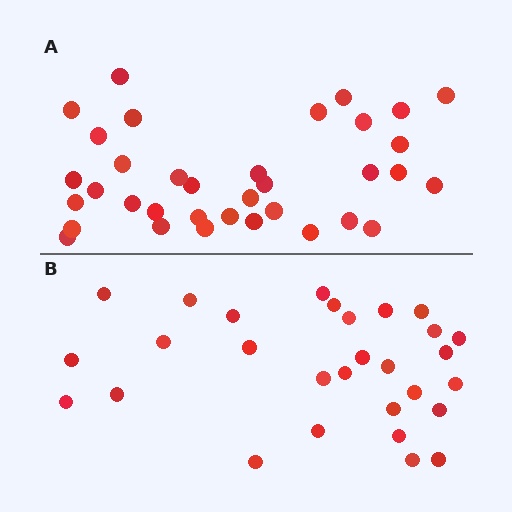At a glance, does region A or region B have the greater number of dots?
Region A (the top region) has more dots.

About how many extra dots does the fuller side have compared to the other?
Region A has about 6 more dots than region B.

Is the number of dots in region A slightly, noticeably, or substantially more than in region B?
Region A has only slightly more — the two regions are fairly close. The ratio is roughly 1.2 to 1.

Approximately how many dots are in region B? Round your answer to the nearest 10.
About 30 dots. (The exact count is 29, which rounds to 30.)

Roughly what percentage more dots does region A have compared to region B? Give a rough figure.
About 20% more.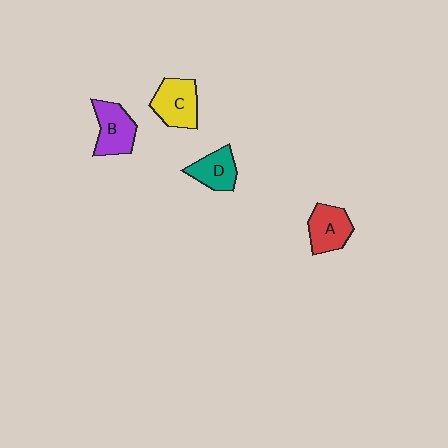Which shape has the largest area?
Shape C (yellow).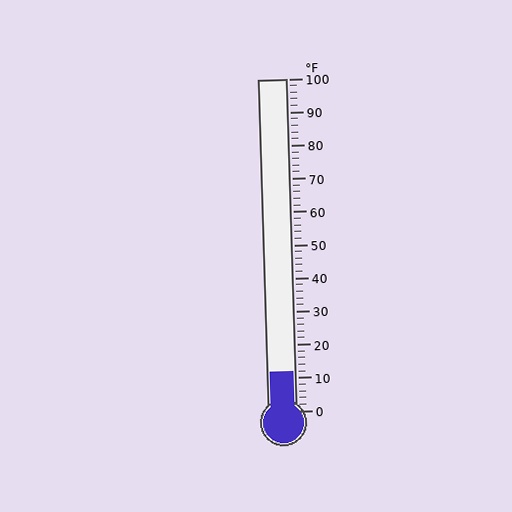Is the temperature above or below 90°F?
The temperature is below 90°F.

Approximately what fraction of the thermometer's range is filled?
The thermometer is filled to approximately 10% of its range.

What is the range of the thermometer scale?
The thermometer scale ranges from 0°F to 100°F.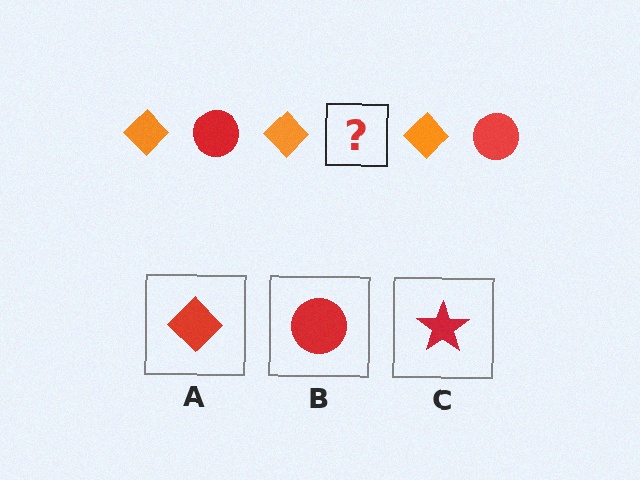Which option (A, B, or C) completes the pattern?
B.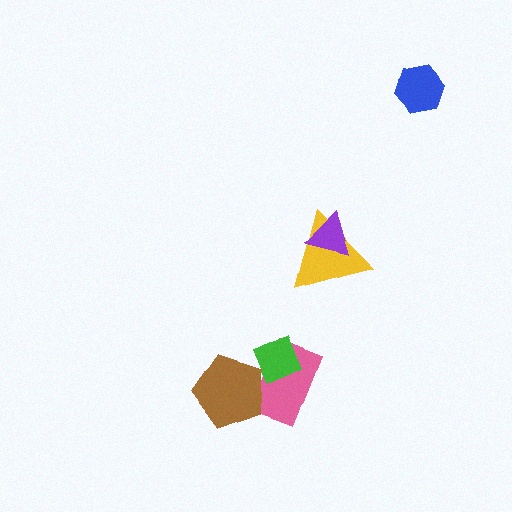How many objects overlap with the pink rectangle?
2 objects overlap with the pink rectangle.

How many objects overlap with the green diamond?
2 objects overlap with the green diamond.